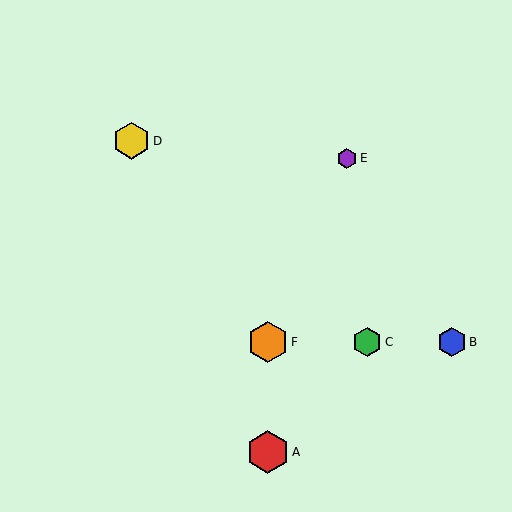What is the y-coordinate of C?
Object C is at y≈342.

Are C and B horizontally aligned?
Yes, both are at y≈342.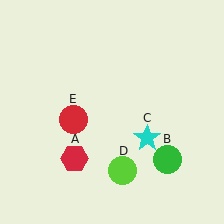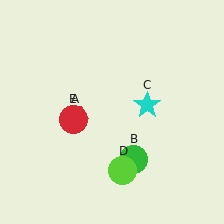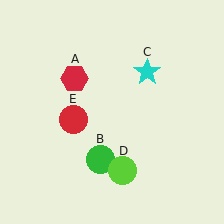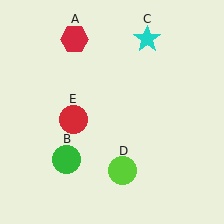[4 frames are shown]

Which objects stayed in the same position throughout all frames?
Lime circle (object D) and red circle (object E) remained stationary.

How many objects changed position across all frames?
3 objects changed position: red hexagon (object A), green circle (object B), cyan star (object C).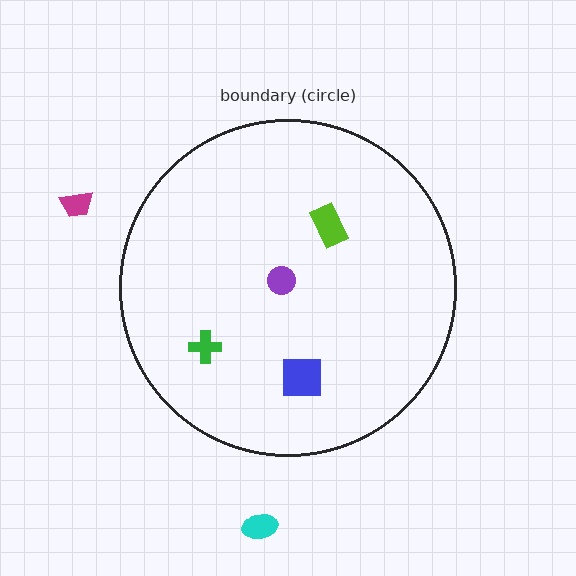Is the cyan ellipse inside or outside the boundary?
Outside.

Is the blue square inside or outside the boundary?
Inside.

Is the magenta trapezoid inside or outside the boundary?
Outside.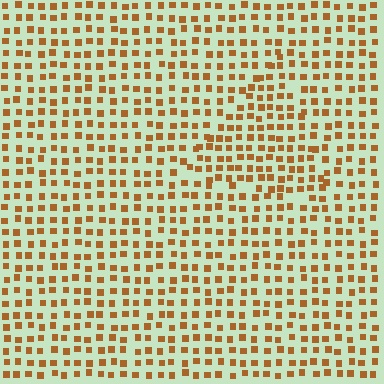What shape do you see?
I see a triangle.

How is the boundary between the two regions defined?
The boundary is defined by a change in element density (approximately 1.4x ratio). All elements are the same color, size, and shape.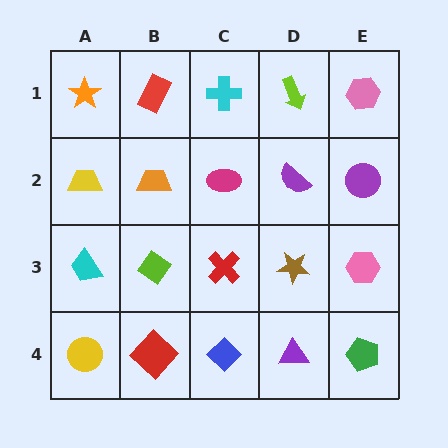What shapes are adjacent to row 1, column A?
A yellow trapezoid (row 2, column A), a red rectangle (row 1, column B).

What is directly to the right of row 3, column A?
A lime diamond.